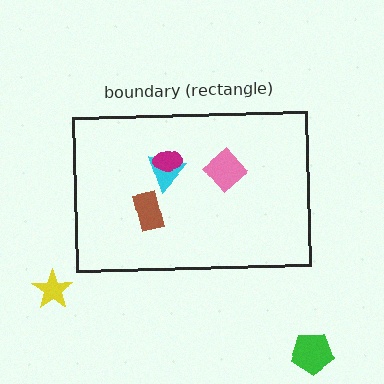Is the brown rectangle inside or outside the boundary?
Inside.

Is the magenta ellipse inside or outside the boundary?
Inside.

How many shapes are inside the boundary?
4 inside, 2 outside.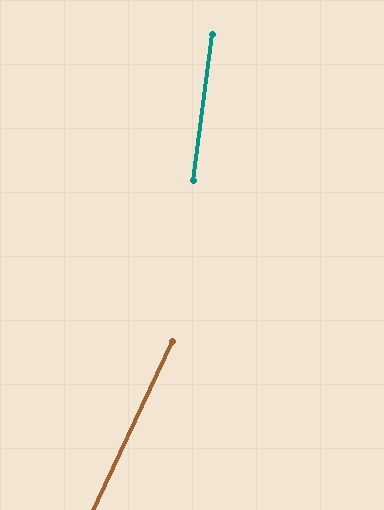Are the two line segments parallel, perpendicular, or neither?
Neither parallel nor perpendicular — they differ by about 17°.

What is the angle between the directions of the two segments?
Approximately 17 degrees.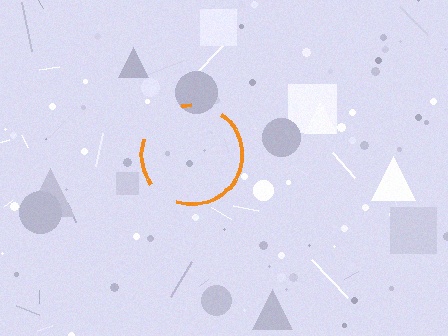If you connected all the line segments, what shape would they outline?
They would outline a circle.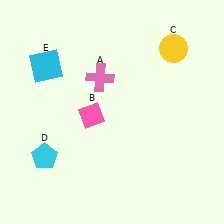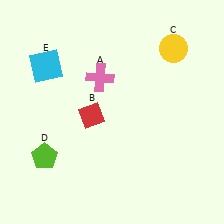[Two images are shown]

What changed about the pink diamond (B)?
In Image 1, B is pink. In Image 2, it changed to red.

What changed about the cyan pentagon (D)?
In Image 1, D is cyan. In Image 2, it changed to lime.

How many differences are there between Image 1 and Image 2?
There are 2 differences between the two images.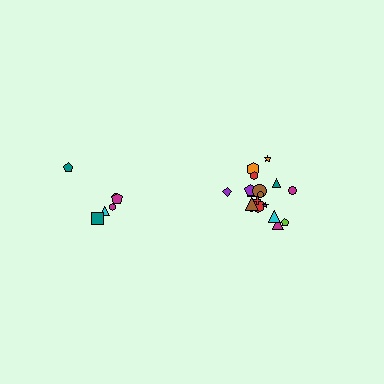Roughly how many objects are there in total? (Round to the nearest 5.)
Roughly 25 objects in total.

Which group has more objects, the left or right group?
The right group.